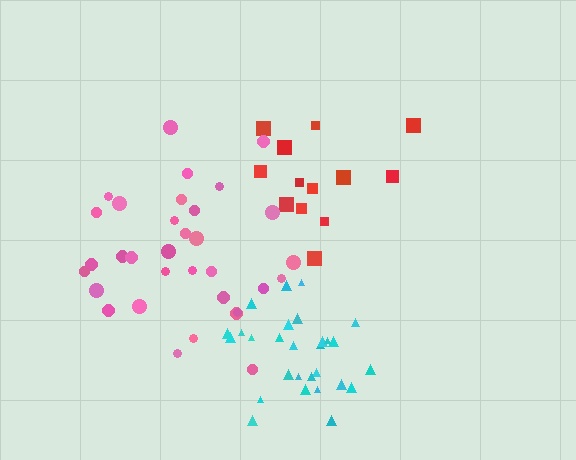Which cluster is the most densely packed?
Cyan.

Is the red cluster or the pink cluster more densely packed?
Pink.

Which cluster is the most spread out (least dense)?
Red.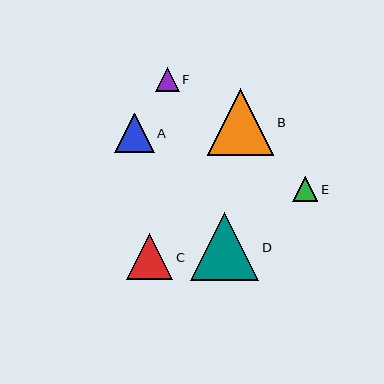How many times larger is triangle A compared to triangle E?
Triangle A is approximately 1.6 times the size of triangle E.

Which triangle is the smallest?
Triangle F is the smallest with a size of approximately 24 pixels.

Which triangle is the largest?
Triangle D is the largest with a size of approximately 68 pixels.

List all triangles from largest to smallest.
From largest to smallest: D, B, C, A, E, F.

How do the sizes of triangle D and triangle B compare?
Triangle D and triangle B are approximately the same size.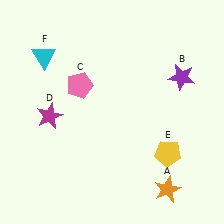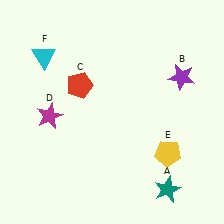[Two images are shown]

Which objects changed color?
A changed from orange to teal. C changed from pink to red.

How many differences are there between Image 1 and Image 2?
There are 2 differences between the two images.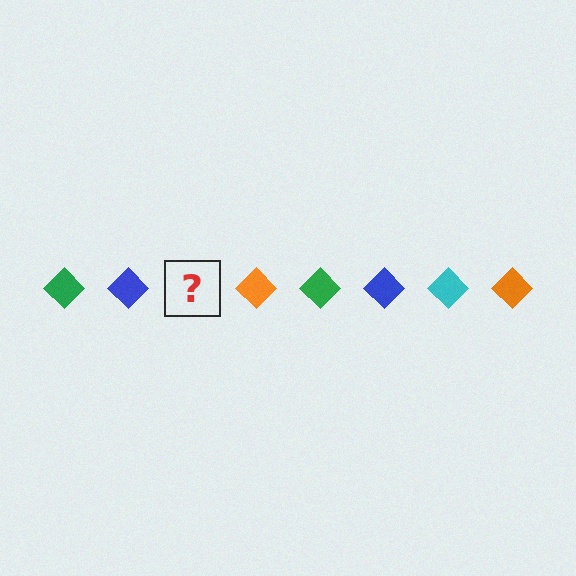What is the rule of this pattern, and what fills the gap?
The rule is that the pattern cycles through green, blue, cyan, orange diamonds. The gap should be filled with a cyan diamond.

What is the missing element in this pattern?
The missing element is a cyan diamond.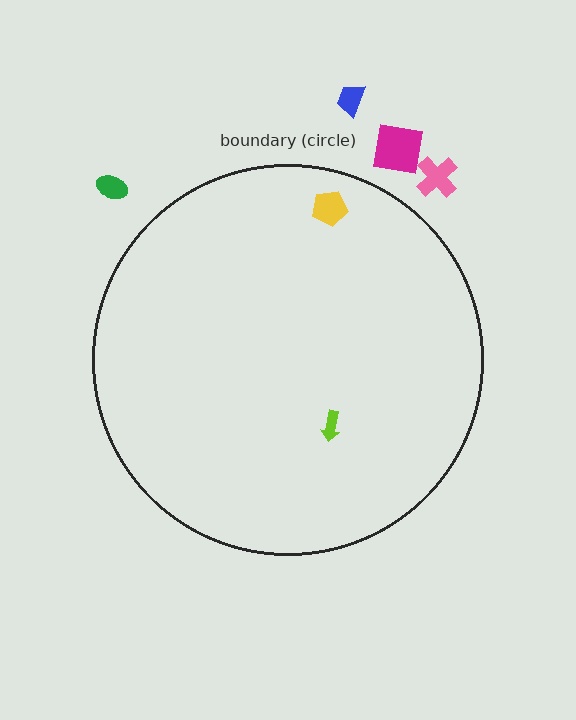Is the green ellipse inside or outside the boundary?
Outside.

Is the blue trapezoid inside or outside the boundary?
Outside.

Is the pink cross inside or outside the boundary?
Outside.